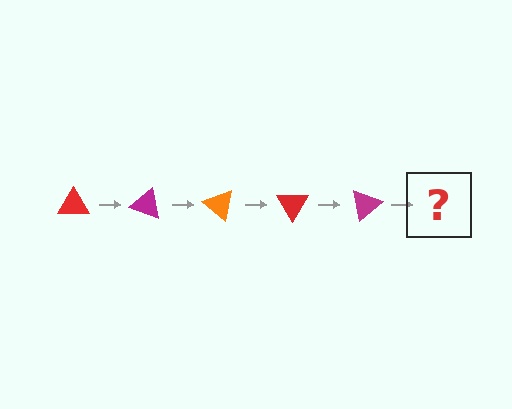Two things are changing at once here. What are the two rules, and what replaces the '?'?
The two rules are that it rotates 20 degrees each step and the color cycles through red, magenta, and orange. The '?' should be an orange triangle, rotated 100 degrees from the start.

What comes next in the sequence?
The next element should be an orange triangle, rotated 100 degrees from the start.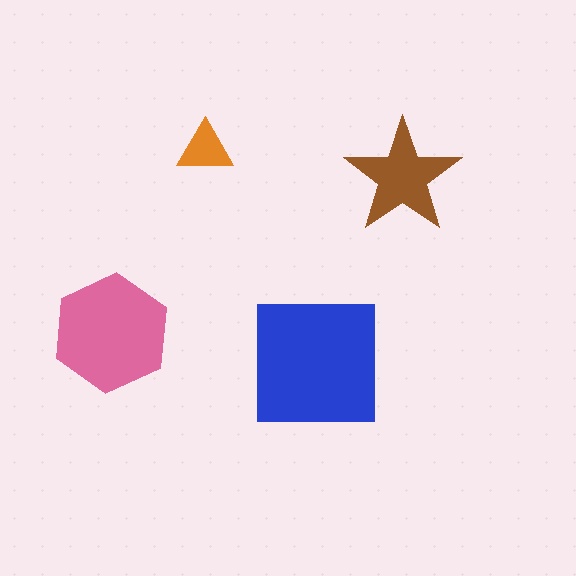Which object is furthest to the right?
The brown star is rightmost.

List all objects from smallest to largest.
The orange triangle, the brown star, the pink hexagon, the blue square.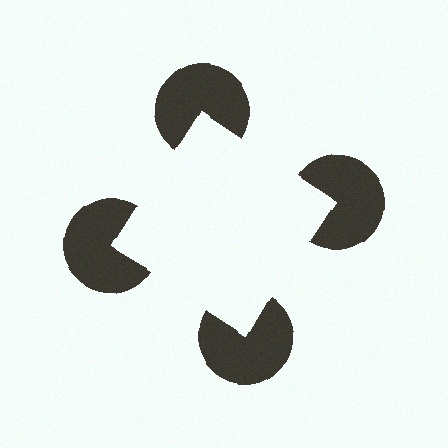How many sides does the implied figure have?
4 sides.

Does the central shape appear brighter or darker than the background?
It typically appears slightly brighter than the background, even though no actual brightness change is drawn.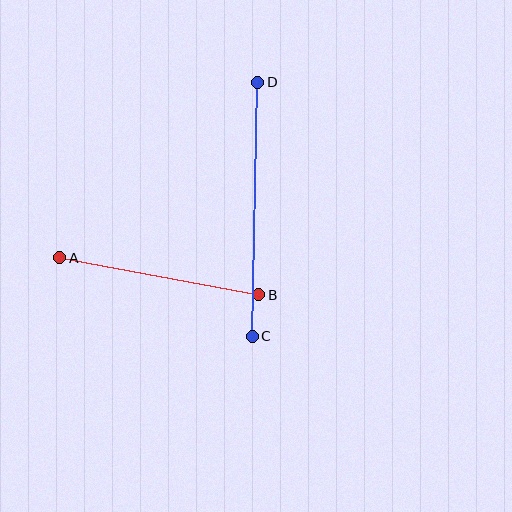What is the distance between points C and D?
The distance is approximately 254 pixels.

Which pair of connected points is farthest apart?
Points C and D are farthest apart.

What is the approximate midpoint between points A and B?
The midpoint is at approximately (159, 276) pixels.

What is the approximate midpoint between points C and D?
The midpoint is at approximately (255, 209) pixels.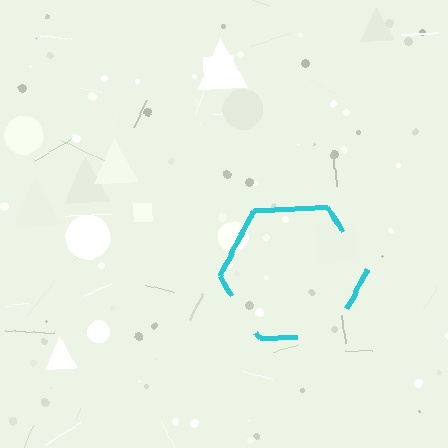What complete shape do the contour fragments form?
The contour fragments form a hexagon.